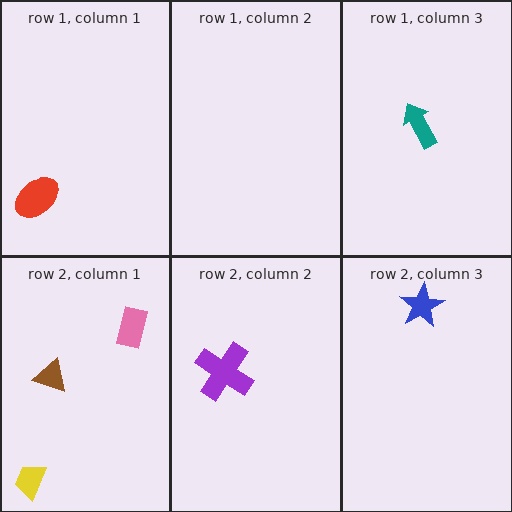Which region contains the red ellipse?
The row 1, column 1 region.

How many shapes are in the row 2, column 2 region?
1.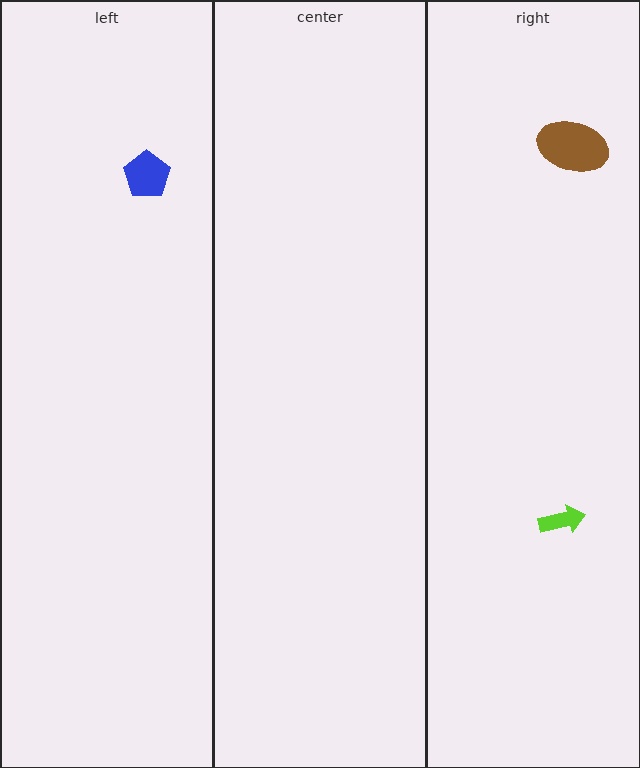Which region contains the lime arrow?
The right region.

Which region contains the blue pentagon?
The left region.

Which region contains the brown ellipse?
The right region.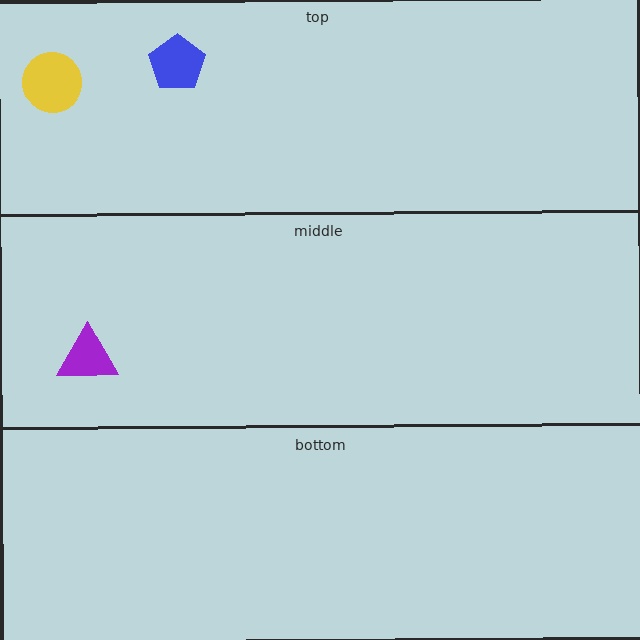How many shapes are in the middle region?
1.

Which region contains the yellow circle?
The top region.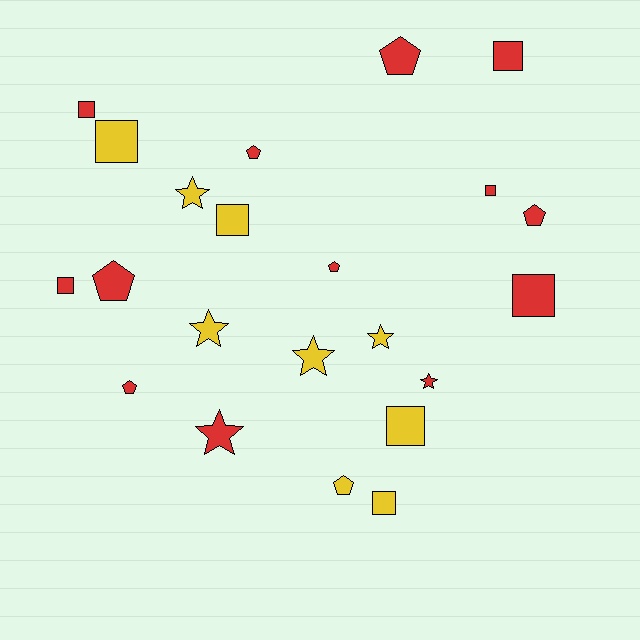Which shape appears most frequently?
Square, with 9 objects.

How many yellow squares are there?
There are 4 yellow squares.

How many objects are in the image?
There are 22 objects.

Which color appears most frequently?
Red, with 13 objects.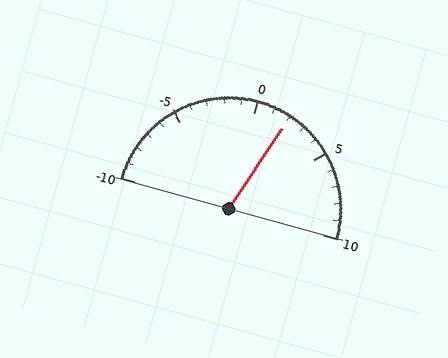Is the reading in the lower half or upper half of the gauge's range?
The reading is in the upper half of the range (-10 to 10).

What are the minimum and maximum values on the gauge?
The gauge ranges from -10 to 10.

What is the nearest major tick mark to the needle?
The nearest major tick mark is 0.